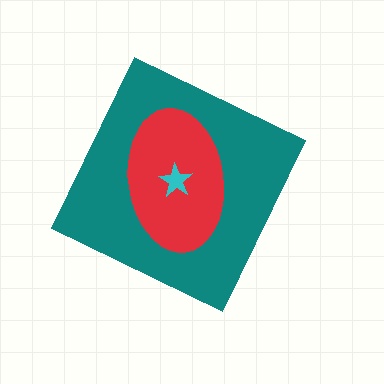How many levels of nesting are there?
3.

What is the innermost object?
The cyan star.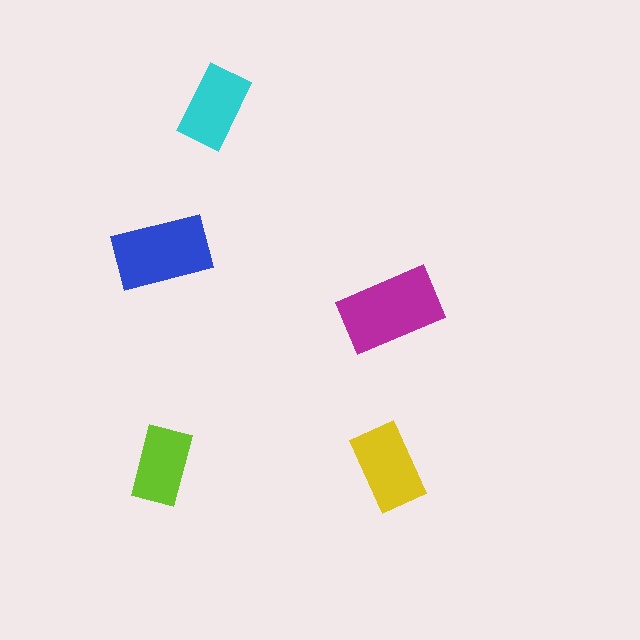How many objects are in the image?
There are 5 objects in the image.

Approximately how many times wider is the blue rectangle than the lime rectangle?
About 1.5 times wider.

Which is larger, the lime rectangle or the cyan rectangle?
The cyan one.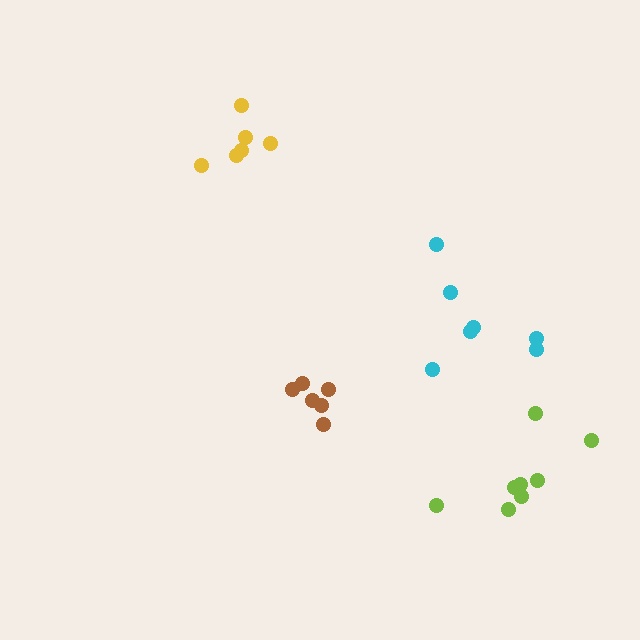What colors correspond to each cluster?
The clusters are colored: cyan, brown, yellow, lime.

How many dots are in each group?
Group 1: 7 dots, Group 2: 6 dots, Group 3: 6 dots, Group 4: 8 dots (27 total).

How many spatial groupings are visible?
There are 4 spatial groupings.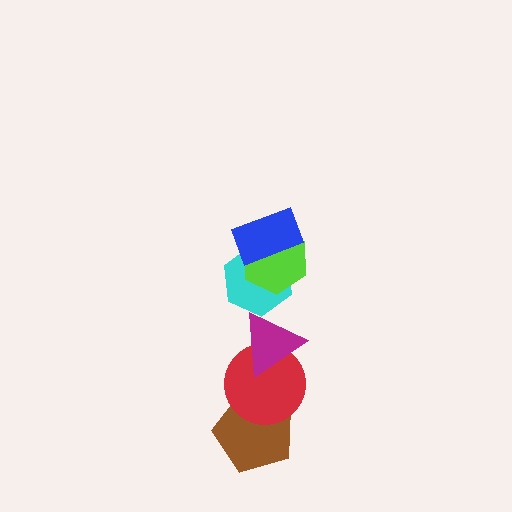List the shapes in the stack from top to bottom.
From top to bottom: the blue rectangle, the lime hexagon, the cyan hexagon, the magenta triangle, the red circle, the brown pentagon.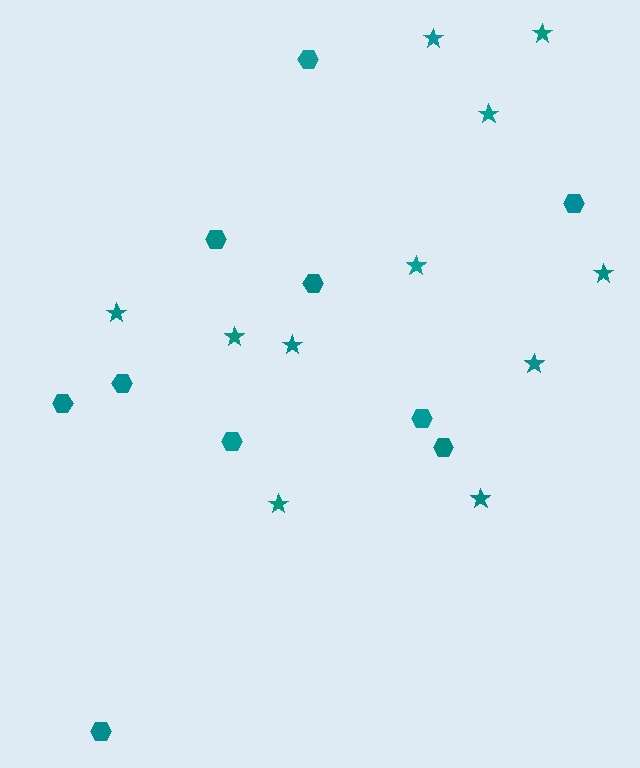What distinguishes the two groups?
There are 2 groups: one group of stars (11) and one group of hexagons (10).